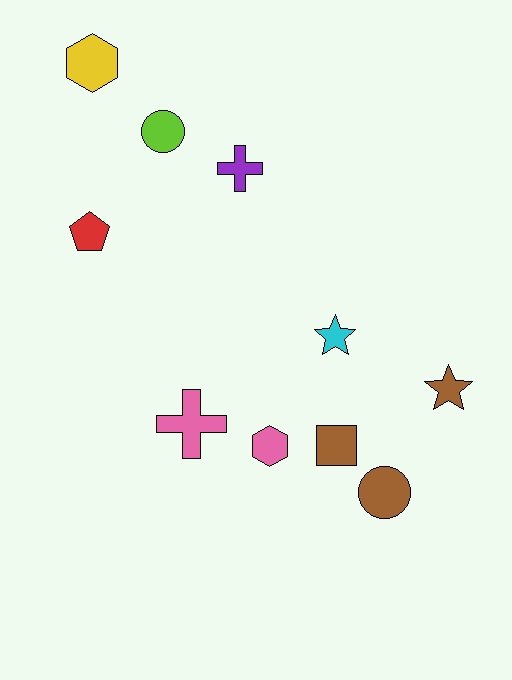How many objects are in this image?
There are 10 objects.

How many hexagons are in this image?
There are 2 hexagons.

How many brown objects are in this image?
There are 3 brown objects.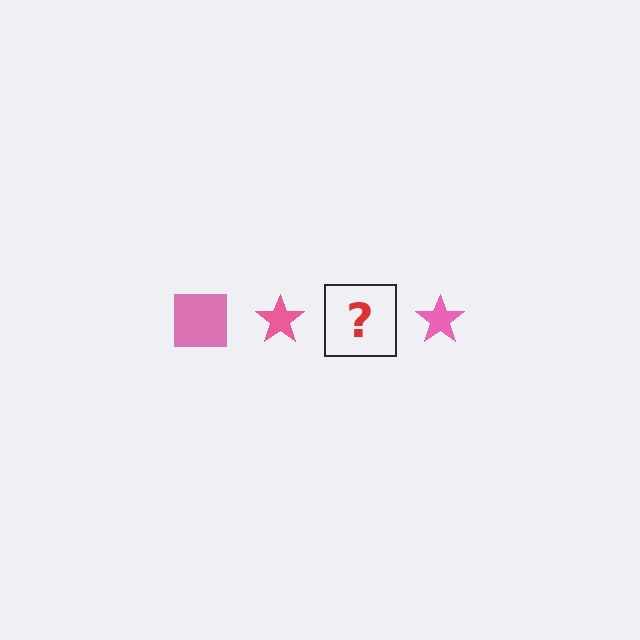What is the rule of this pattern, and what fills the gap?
The rule is that the pattern cycles through square, star shapes in pink. The gap should be filled with a pink square.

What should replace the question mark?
The question mark should be replaced with a pink square.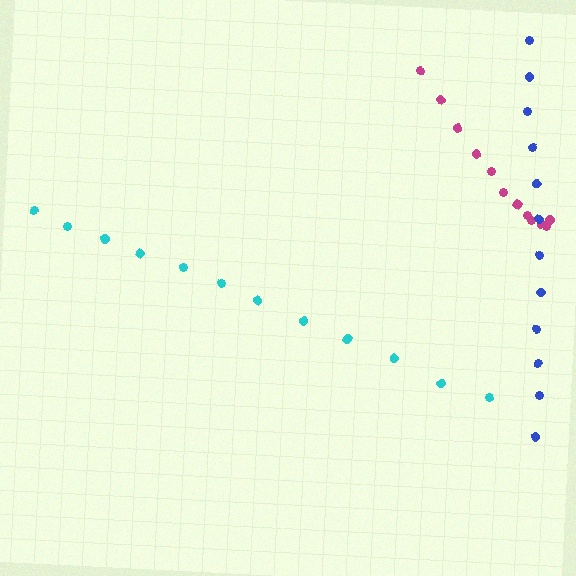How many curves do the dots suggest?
There are 3 distinct paths.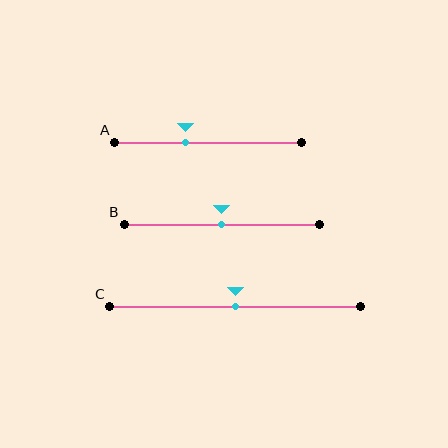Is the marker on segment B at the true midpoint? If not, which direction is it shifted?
Yes, the marker on segment B is at the true midpoint.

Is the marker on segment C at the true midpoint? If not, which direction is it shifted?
Yes, the marker on segment C is at the true midpoint.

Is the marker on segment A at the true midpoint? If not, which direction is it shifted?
No, the marker on segment A is shifted to the left by about 12% of the segment length.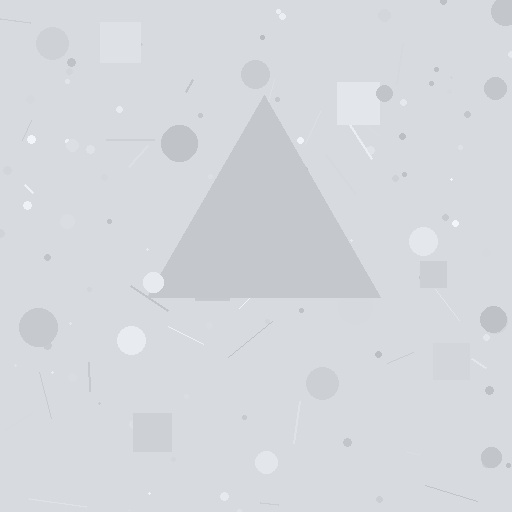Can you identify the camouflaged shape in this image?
The camouflaged shape is a triangle.